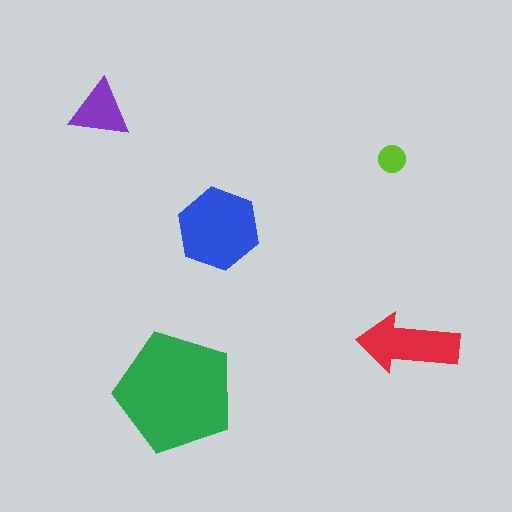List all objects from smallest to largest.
The lime circle, the purple triangle, the red arrow, the blue hexagon, the green pentagon.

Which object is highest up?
The purple triangle is topmost.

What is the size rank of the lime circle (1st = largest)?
5th.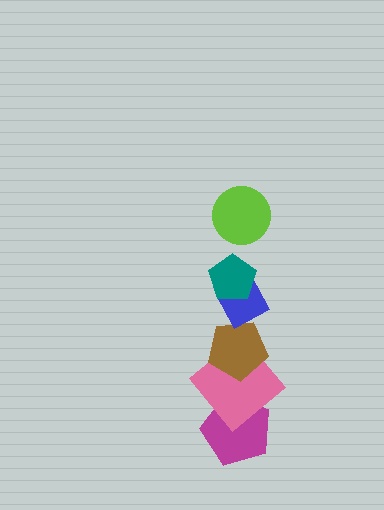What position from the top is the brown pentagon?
The brown pentagon is 4th from the top.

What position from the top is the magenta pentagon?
The magenta pentagon is 6th from the top.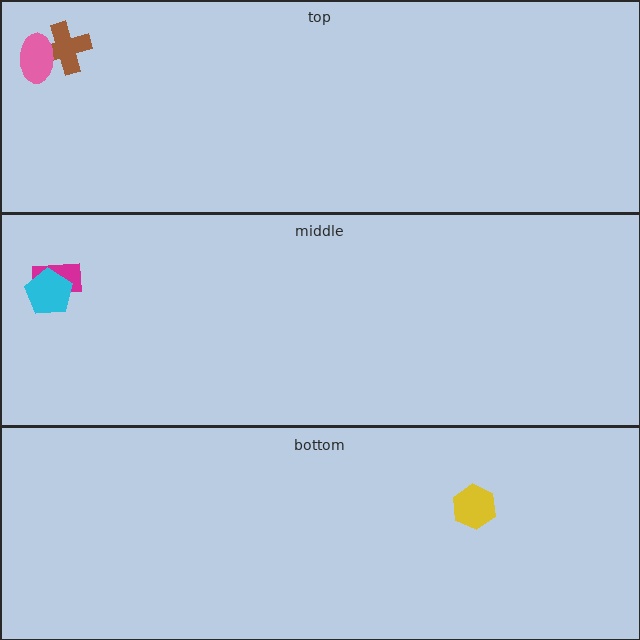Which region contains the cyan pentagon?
The middle region.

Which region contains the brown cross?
The top region.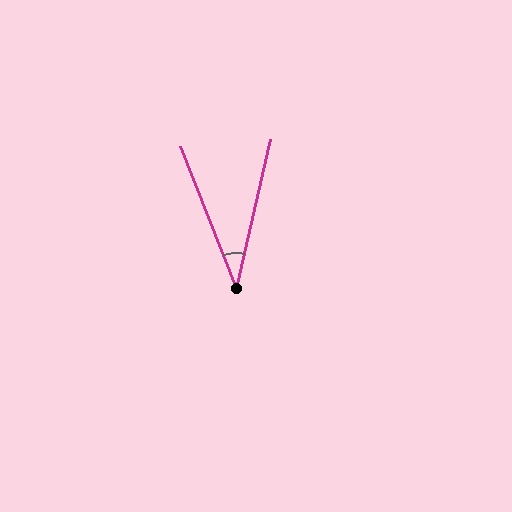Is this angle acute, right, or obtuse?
It is acute.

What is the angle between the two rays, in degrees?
Approximately 34 degrees.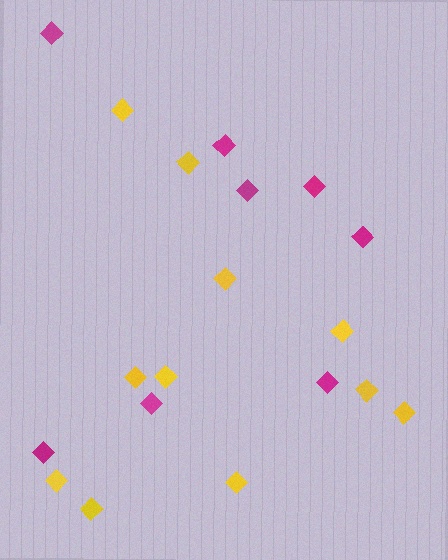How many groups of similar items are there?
There are 2 groups: one group of magenta diamonds (8) and one group of yellow diamonds (11).